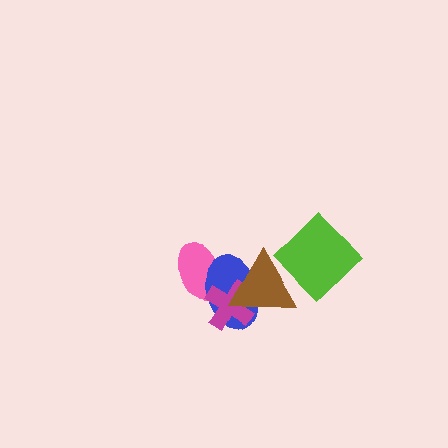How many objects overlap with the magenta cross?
3 objects overlap with the magenta cross.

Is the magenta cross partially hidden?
Yes, it is partially covered by another shape.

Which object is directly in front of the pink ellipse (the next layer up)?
The blue ellipse is directly in front of the pink ellipse.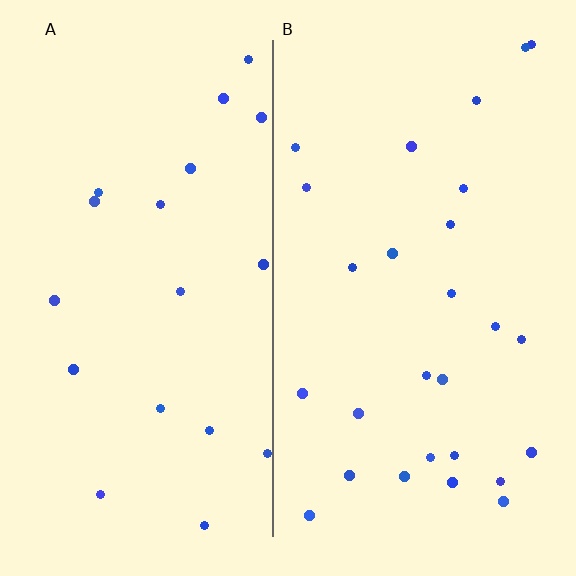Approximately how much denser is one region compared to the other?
Approximately 1.4× — region B over region A.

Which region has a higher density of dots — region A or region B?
B (the right).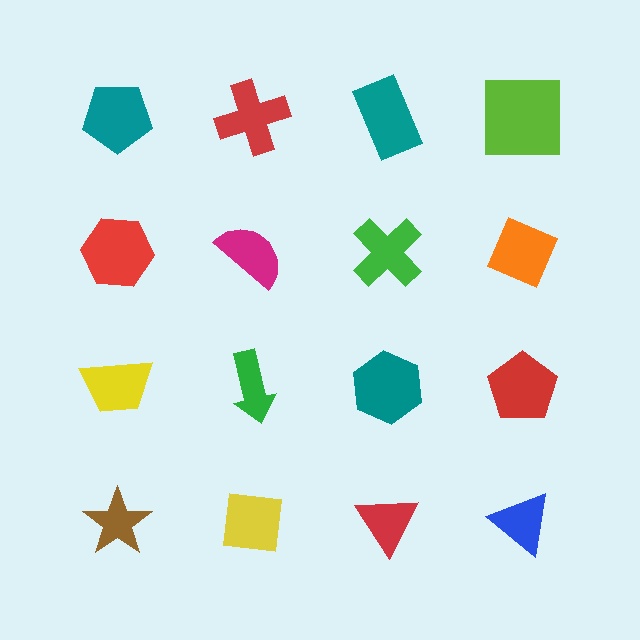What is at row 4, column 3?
A red triangle.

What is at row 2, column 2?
A magenta semicircle.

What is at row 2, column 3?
A green cross.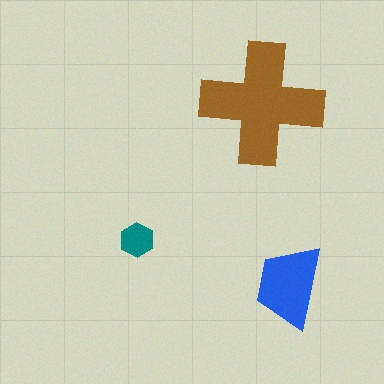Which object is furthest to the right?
The blue trapezoid is rightmost.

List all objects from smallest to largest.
The teal hexagon, the blue trapezoid, the brown cross.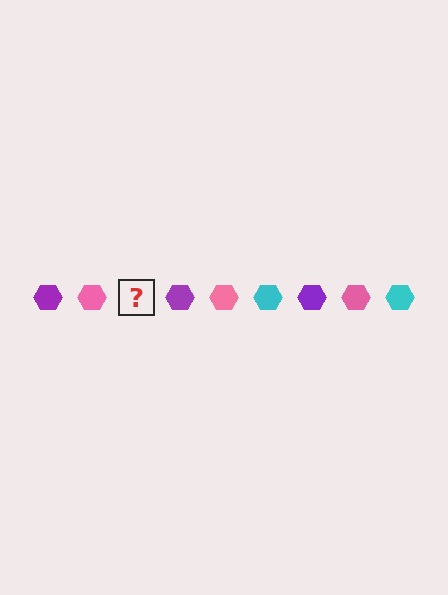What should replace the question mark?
The question mark should be replaced with a cyan hexagon.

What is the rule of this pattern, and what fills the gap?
The rule is that the pattern cycles through purple, pink, cyan hexagons. The gap should be filled with a cyan hexagon.